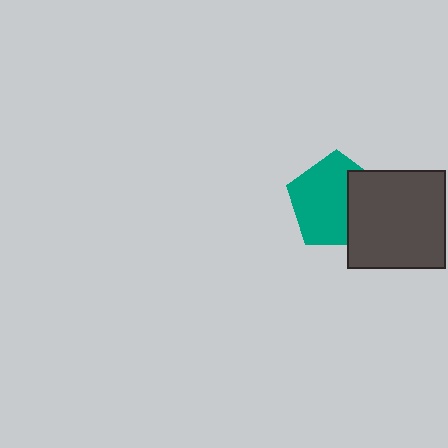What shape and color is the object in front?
The object in front is a dark gray square.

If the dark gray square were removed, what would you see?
You would see the complete teal pentagon.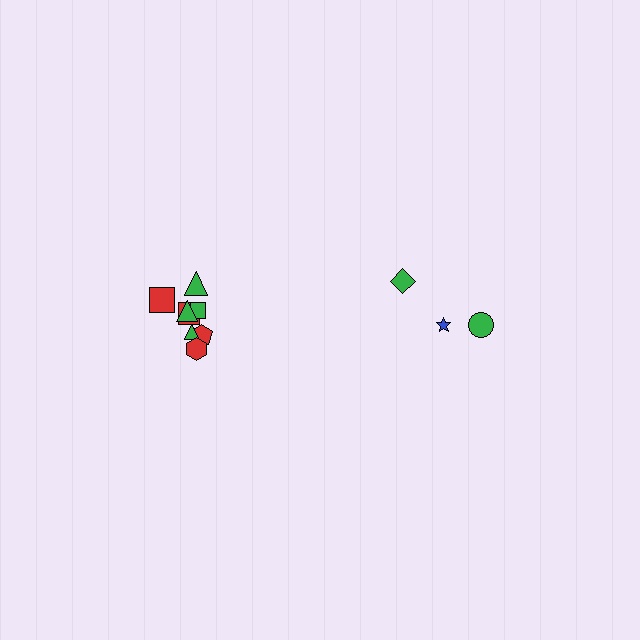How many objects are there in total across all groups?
There are 11 objects.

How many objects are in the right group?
There are 3 objects.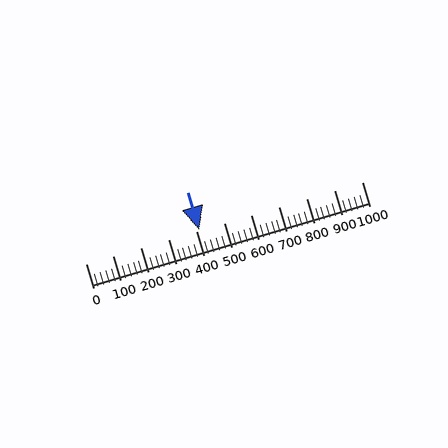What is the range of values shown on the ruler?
The ruler shows values from 0 to 1000.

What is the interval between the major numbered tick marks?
The major tick marks are spaced 100 units apart.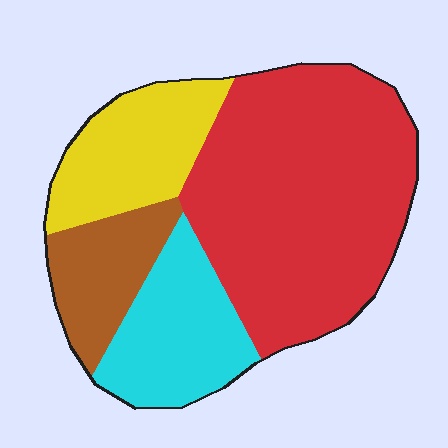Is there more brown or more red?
Red.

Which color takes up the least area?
Brown, at roughly 15%.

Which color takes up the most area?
Red, at roughly 50%.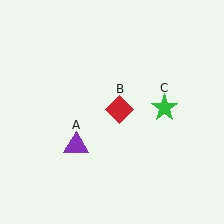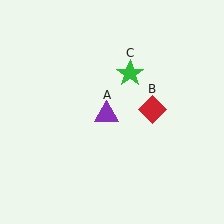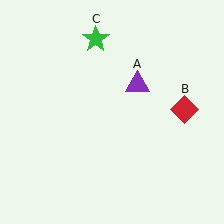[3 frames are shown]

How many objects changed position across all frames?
3 objects changed position: purple triangle (object A), red diamond (object B), green star (object C).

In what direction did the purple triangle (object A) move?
The purple triangle (object A) moved up and to the right.